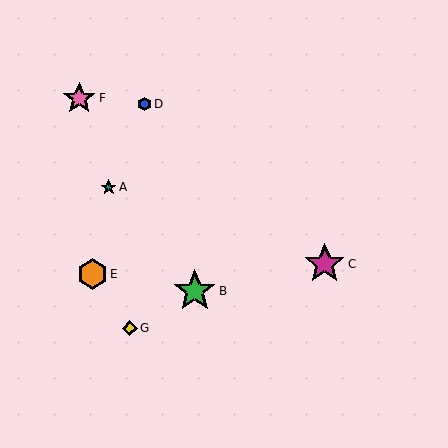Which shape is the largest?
The green star (labeled B) is the largest.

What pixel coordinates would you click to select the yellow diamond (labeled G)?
Click at (130, 328) to select the yellow diamond G.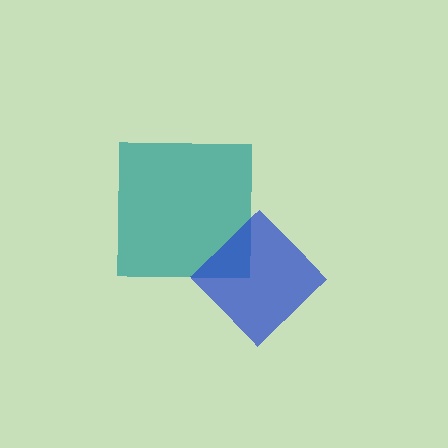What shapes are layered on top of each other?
The layered shapes are: a teal square, a blue diamond.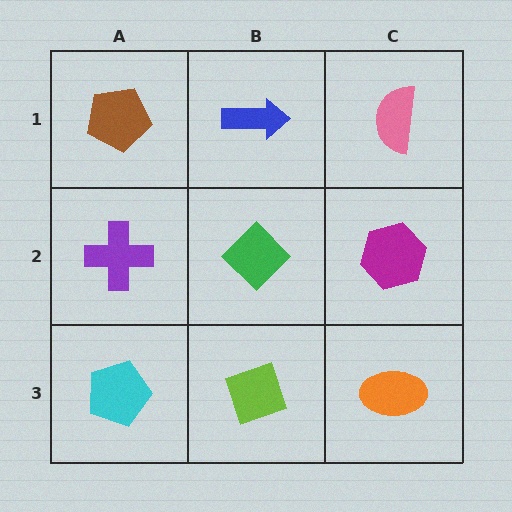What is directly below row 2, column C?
An orange ellipse.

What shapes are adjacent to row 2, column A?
A brown pentagon (row 1, column A), a cyan pentagon (row 3, column A), a green diamond (row 2, column B).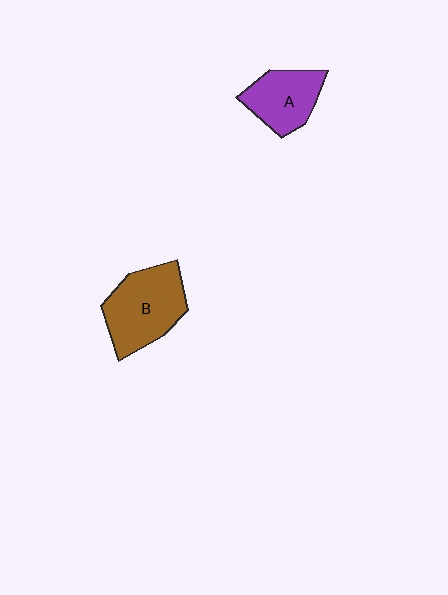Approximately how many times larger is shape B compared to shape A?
Approximately 1.4 times.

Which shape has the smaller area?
Shape A (purple).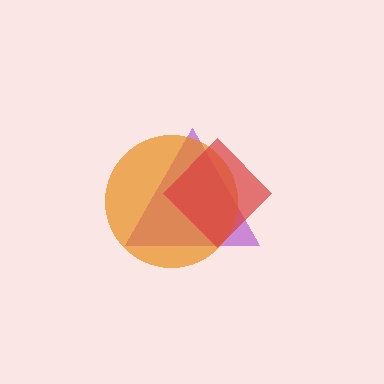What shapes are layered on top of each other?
The layered shapes are: a purple triangle, an orange circle, a red diamond.